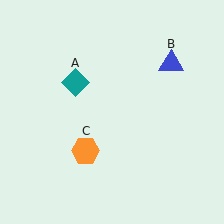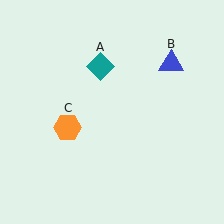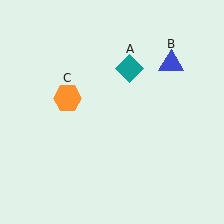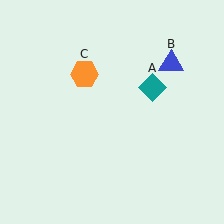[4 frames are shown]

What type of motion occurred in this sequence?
The teal diamond (object A), orange hexagon (object C) rotated clockwise around the center of the scene.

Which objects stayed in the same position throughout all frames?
Blue triangle (object B) remained stationary.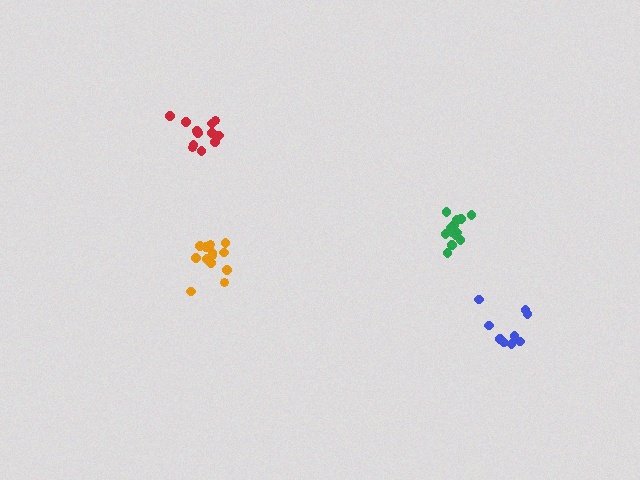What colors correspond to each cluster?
The clusters are colored: green, orange, blue, red.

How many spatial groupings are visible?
There are 4 spatial groupings.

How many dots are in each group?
Group 1: 13 dots, Group 2: 13 dots, Group 3: 9 dots, Group 4: 12 dots (47 total).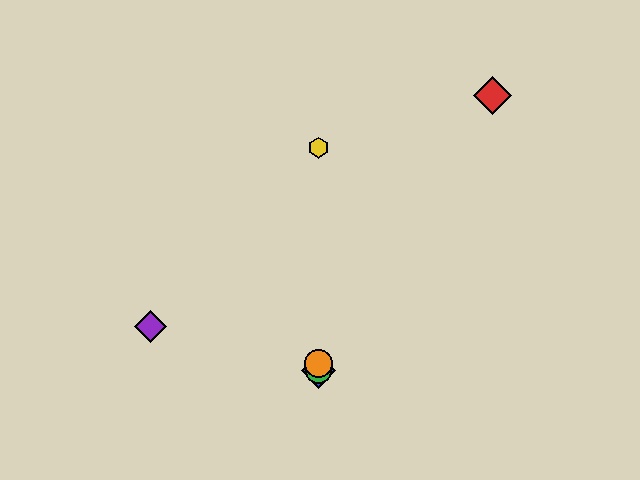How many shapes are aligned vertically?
4 shapes (the blue diamond, the green circle, the yellow hexagon, the orange circle) are aligned vertically.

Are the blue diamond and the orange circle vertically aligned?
Yes, both are at x≈318.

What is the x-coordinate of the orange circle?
The orange circle is at x≈318.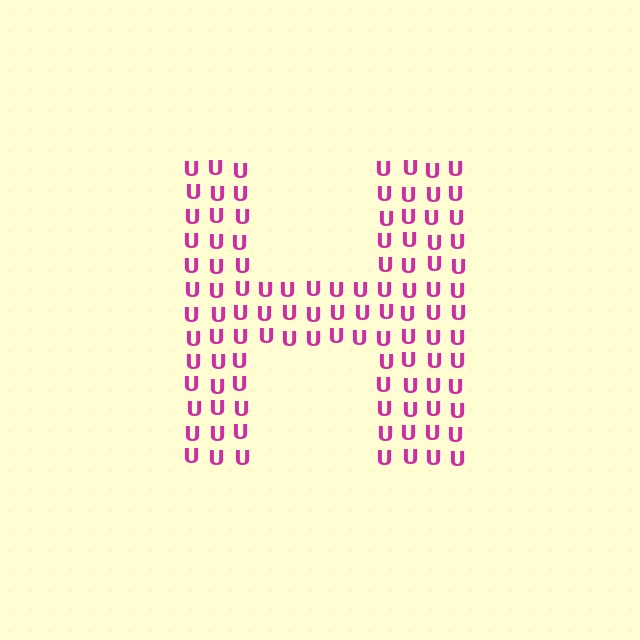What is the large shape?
The large shape is the letter H.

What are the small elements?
The small elements are letter U's.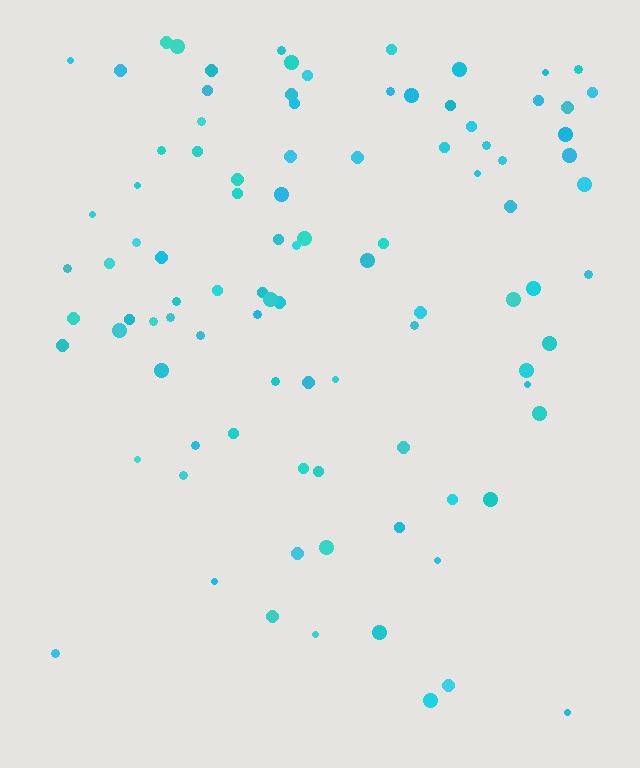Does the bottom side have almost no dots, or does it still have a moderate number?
Still a moderate number, just noticeably fewer than the top.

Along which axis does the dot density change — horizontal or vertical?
Vertical.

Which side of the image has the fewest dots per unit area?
The bottom.